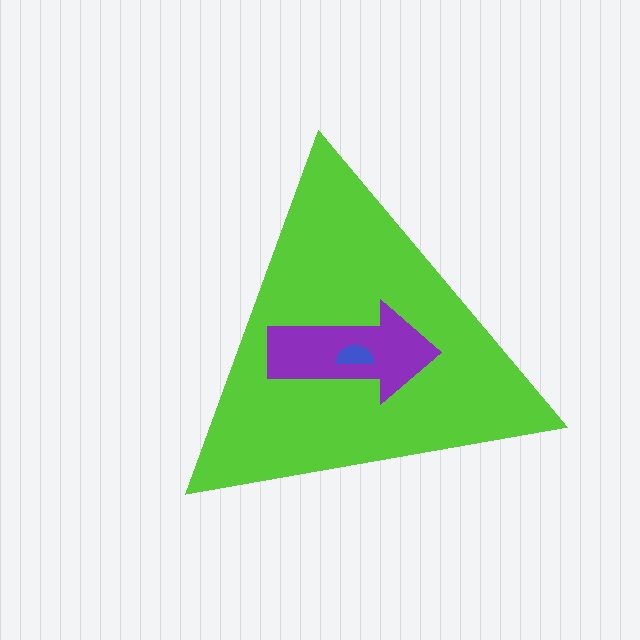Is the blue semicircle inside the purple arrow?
Yes.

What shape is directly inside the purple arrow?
The blue semicircle.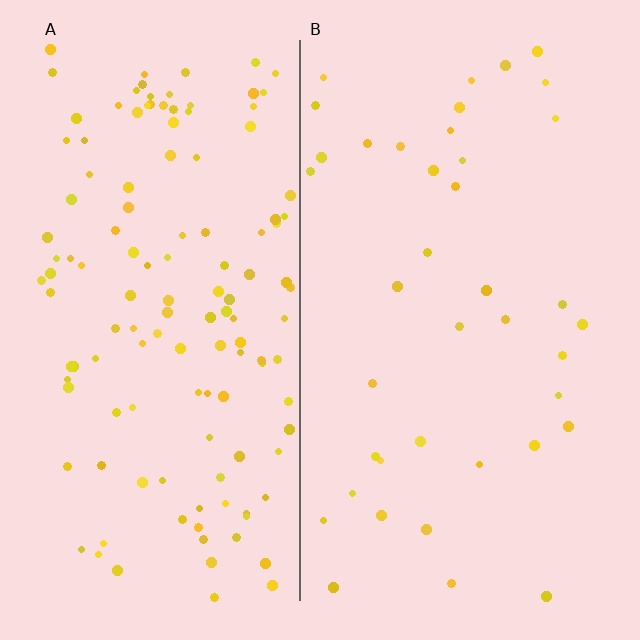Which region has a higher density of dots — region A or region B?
A (the left).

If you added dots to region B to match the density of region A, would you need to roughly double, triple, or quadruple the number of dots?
Approximately triple.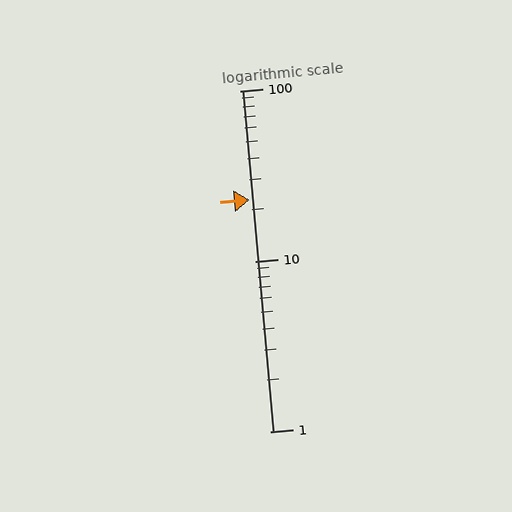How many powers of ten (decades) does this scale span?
The scale spans 2 decades, from 1 to 100.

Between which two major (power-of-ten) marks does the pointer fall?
The pointer is between 10 and 100.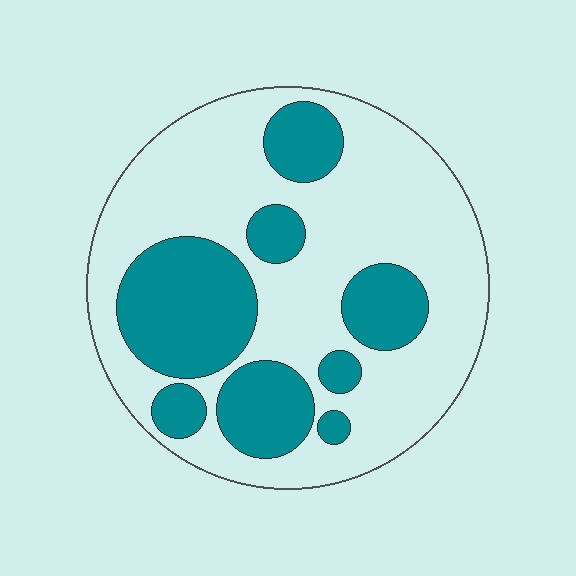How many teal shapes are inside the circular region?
8.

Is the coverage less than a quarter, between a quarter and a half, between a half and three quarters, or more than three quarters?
Between a quarter and a half.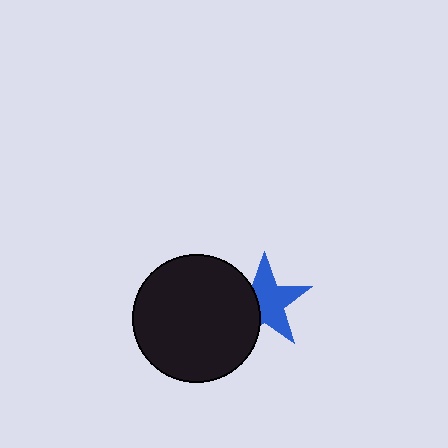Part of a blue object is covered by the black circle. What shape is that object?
It is a star.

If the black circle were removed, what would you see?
You would see the complete blue star.